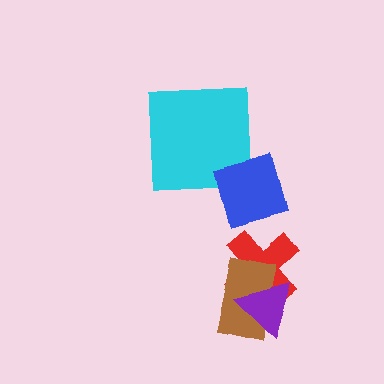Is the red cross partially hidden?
Yes, it is partially covered by another shape.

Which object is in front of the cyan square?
The blue diamond is in front of the cyan square.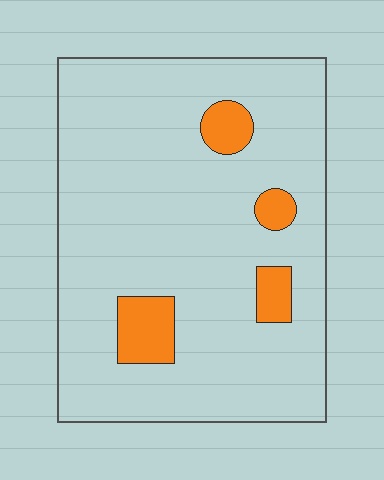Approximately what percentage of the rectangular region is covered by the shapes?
Approximately 10%.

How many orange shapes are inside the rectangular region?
4.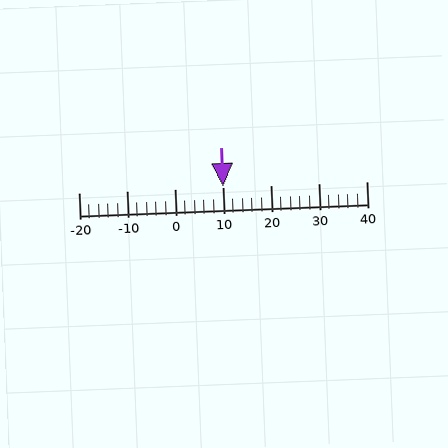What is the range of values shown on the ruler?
The ruler shows values from -20 to 40.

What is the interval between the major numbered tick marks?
The major tick marks are spaced 10 units apart.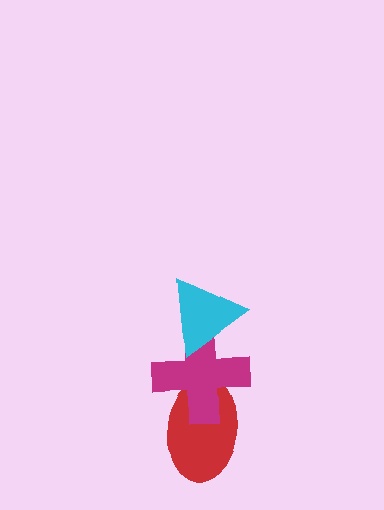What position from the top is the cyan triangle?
The cyan triangle is 1st from the top.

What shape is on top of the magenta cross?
The cyan triangle is on top of the magenta cross.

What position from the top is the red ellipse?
The red ellipse is 3rd from the top.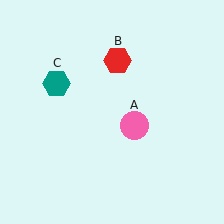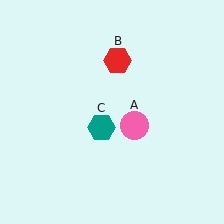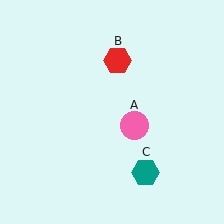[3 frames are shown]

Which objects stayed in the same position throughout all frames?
Pink circle (object A) and red hexagon (object B) remained stationary.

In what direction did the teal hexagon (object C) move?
The teal hexagon (object C) moved down and to the right.